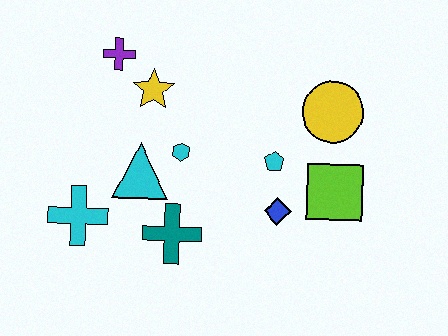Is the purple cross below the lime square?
No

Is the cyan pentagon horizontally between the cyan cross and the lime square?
Yes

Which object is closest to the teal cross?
The cyan triangle is closest to the teal cross.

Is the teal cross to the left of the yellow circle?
Yes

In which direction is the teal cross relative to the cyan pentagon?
The teal cross is to the left of the cyan pentagon.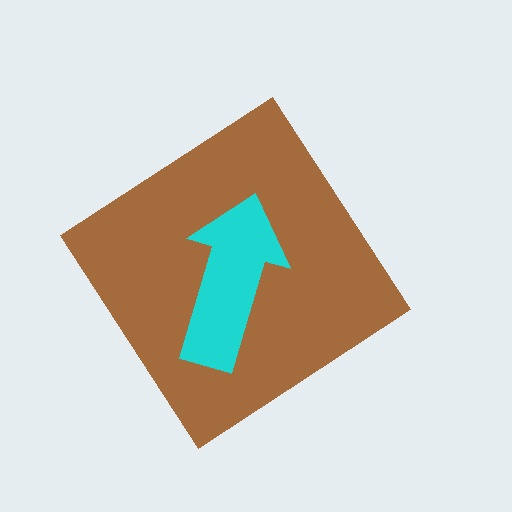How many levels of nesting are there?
2.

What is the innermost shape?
The cyan arrow.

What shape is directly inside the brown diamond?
The cyan arrow.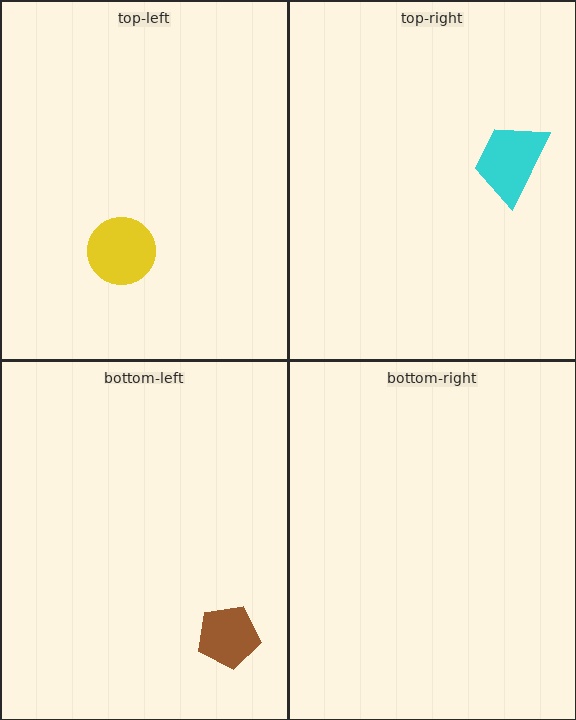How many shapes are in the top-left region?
1.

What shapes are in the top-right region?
The cyan trapezoid.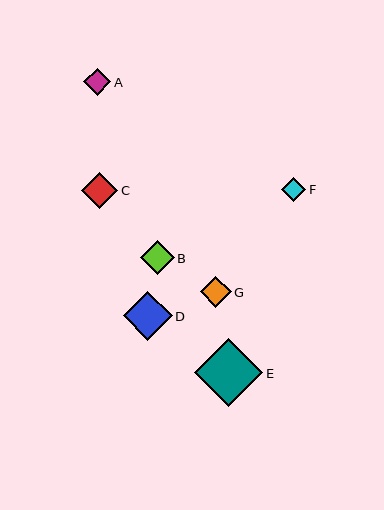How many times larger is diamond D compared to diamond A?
Diamond D is approximately 1.8 times the size of diamond A.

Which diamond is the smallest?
Diamond F is the smallest with a size of approximately 24 pixels.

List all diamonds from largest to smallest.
From largest to smallest: E, D, C, B, G, A, F.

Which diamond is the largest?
Diamond E is the largest with a size of approximately 68 pixels.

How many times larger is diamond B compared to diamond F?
Diamond B is approximately 1.4 times the size of diamond F.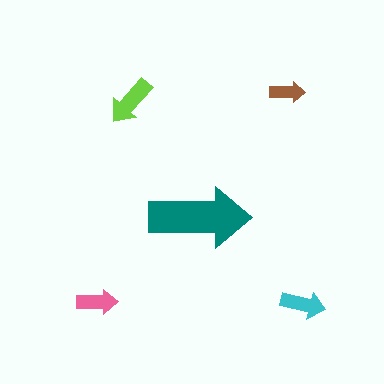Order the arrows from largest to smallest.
the teal one, the lime one, the cyan one, the pink one, the brown one.